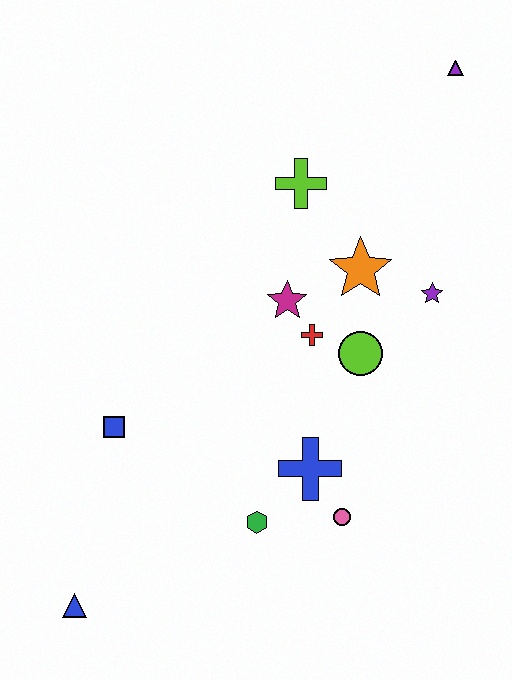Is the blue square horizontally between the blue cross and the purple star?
No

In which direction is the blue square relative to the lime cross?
The blue square is below the lime cross.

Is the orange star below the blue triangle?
No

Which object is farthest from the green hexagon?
The purple triangle is farthest from the green hexagon.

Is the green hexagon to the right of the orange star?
No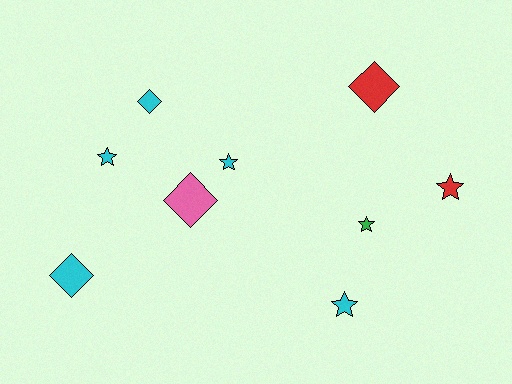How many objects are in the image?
There are 9 objects.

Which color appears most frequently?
Cyan, with 5 objects.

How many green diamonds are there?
There are no green diamonds.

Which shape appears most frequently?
Star, with 5 objects.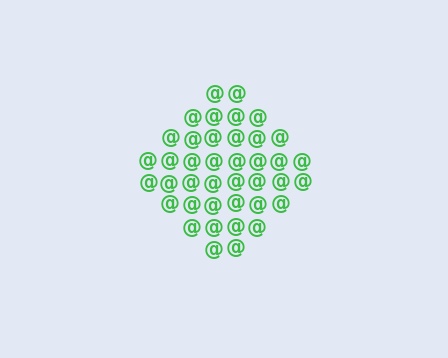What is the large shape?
The large shape is a diamond.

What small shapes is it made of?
It is made of small at signs.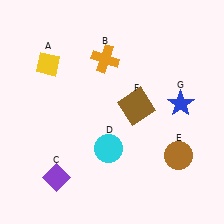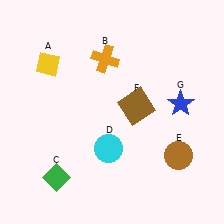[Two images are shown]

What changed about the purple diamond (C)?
In Image 1, C is purple. In Image 2, it changed to green.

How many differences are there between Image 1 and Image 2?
There is 1 difference between the two images.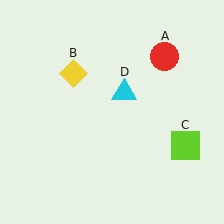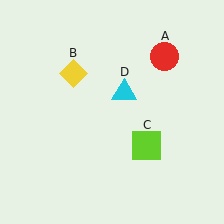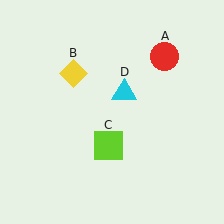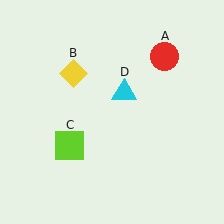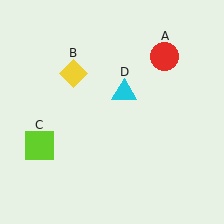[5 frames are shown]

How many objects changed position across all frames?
1 object changed position: lime square (object C).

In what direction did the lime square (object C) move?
The lime square (object C) moved left.